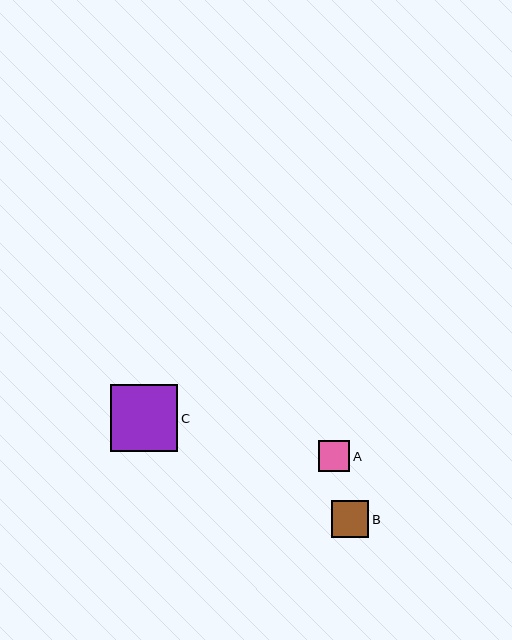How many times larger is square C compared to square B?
Square C is approximately 1.8 times the size of square B.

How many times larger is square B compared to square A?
Square B is approximately 1.2 times the size of square A.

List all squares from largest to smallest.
From largest to smallest: C, B, A.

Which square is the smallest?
Square A is the smallest with a size of approximately 31 pixels.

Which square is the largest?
Square C is the largest with a size of approximately 67 pixels.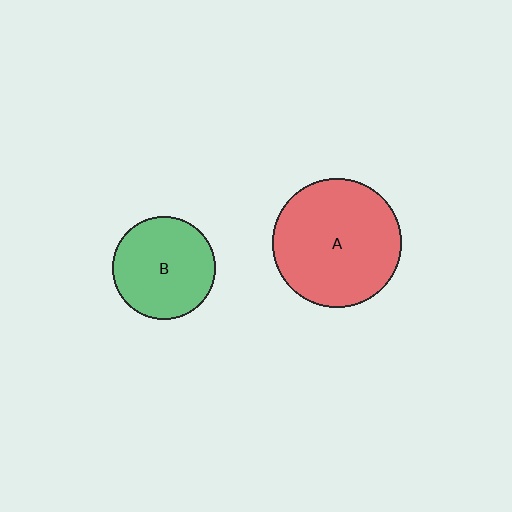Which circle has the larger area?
Circle A (red).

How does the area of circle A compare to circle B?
Approximately 1.6 times.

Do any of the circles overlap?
No, none of the circles overlap.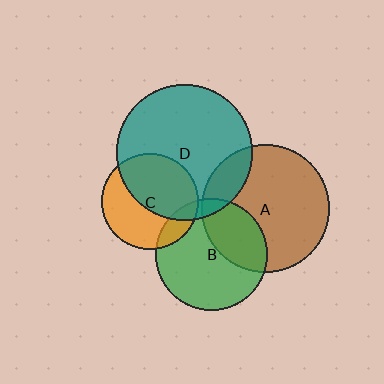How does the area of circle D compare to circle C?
Approximately 2.0 times.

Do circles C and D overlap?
Yes.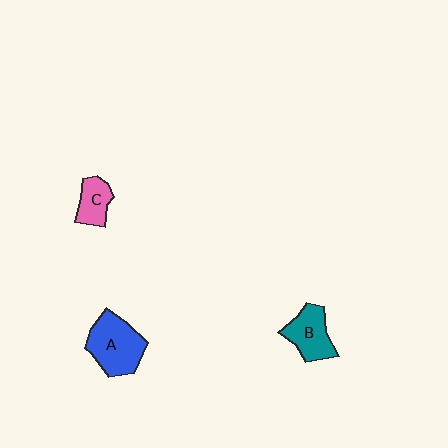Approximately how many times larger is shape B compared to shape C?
Approximately 1.4 times.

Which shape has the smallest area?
Shape C (pink).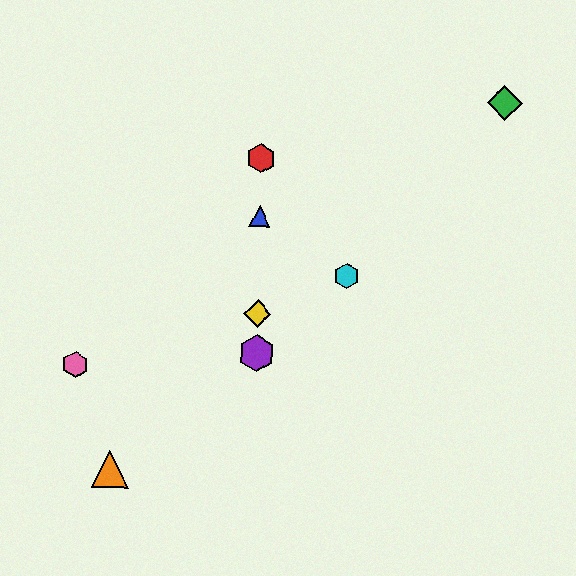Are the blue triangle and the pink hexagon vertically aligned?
No, the blue triangle is at x≈260 and the pink hexagon is at x≈76.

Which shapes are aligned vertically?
The red hexagon, the blue triangle, the yellow diamond, the purple hexagon are aligned vertically.